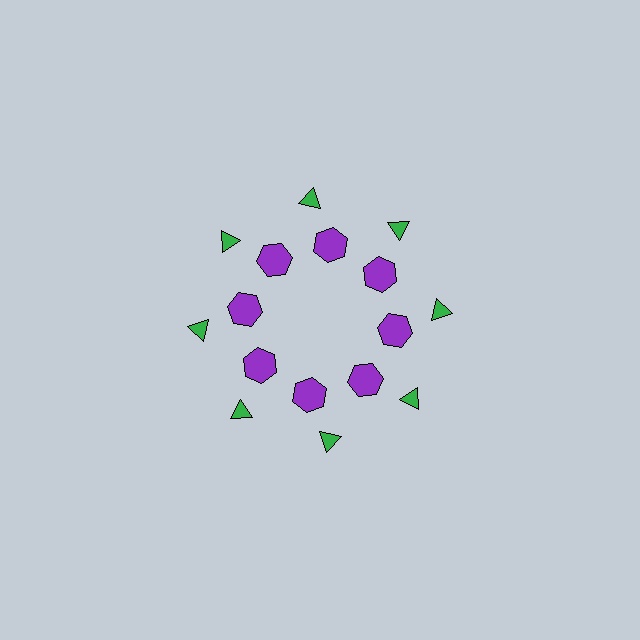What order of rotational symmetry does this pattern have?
This pattern has 8-fold rotational symmetry.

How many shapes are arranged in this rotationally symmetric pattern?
There are 16 shapes, arranged in 8 groups of 2.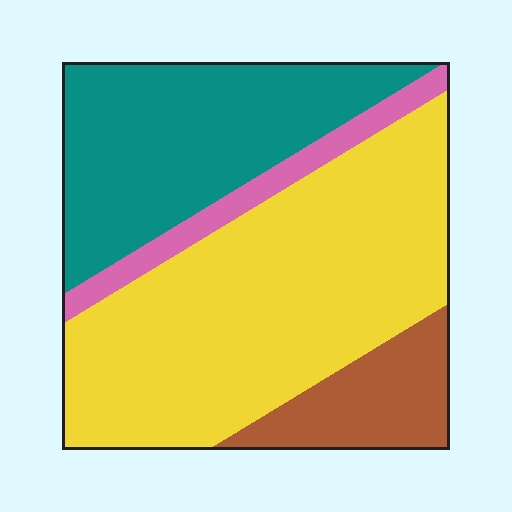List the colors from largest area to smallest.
From largest to smallest: yellow, teal, brown, pink.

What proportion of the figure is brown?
Brown takes up about one eighth (1/8) of the figure.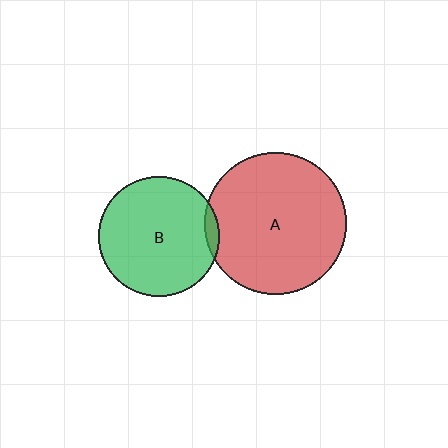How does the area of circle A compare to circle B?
Approximately 1.4 times.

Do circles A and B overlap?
Yes.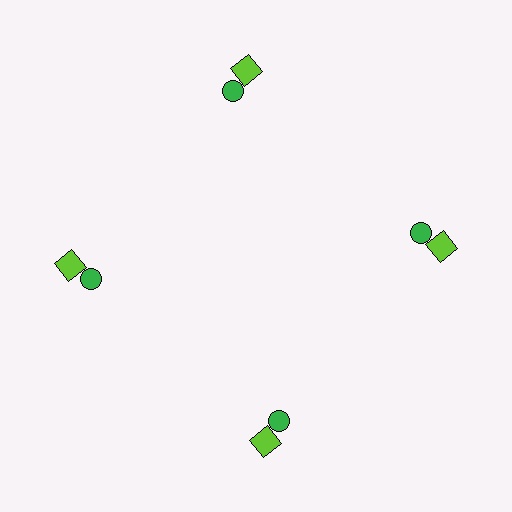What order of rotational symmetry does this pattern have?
This pattern has 4-fold rotational symmetry.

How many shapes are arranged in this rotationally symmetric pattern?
There are 8 shapes, arranged in 4 groups of 2.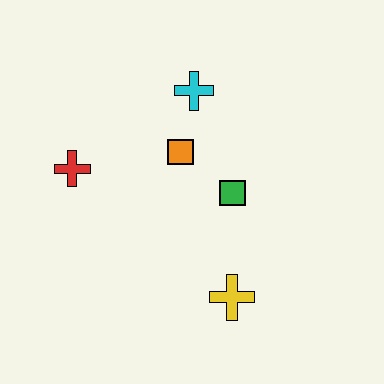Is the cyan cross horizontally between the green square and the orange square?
Yes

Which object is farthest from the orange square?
The yellow cross is farthest from the orange square.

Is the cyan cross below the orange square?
No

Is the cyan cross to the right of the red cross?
Yes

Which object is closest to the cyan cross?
The orange square is closest to the cyan cross.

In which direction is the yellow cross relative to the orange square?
The yellow cross is below the orange square.